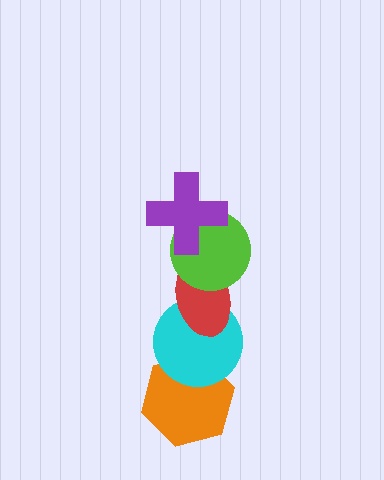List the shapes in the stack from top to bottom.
From top to bottom: the purple cross, the lime circle, the red ellipse, the cyan circle, the orange hexagon.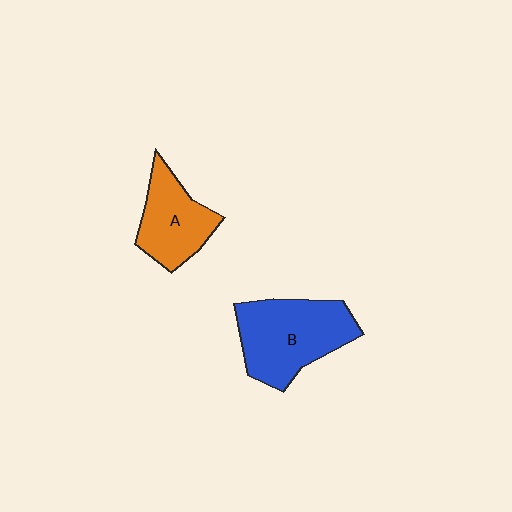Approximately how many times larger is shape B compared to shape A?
Approximately 1.4 times.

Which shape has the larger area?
Shape B (blue).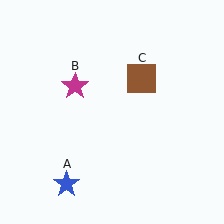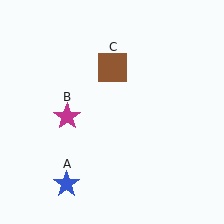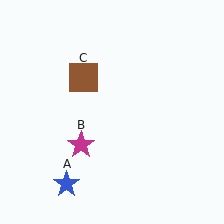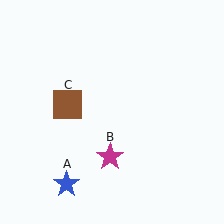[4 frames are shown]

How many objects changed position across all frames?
2 objects changed position: magenta star (object B), brown square (object C).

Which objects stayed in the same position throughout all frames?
Blue star (object A) remained stationary.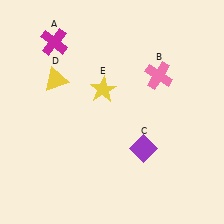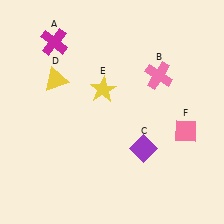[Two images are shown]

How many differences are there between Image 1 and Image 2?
There is 1 difference between the two images.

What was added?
A pink diamond (F) was added in Image 2.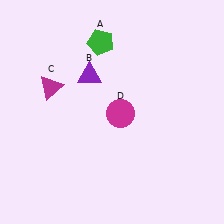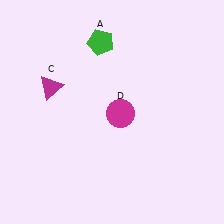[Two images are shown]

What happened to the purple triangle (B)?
The purple triangle (B) was removed in Image 2. It was in the top-left area of Image 1.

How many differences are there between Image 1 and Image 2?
There is 1 difference between the two images.